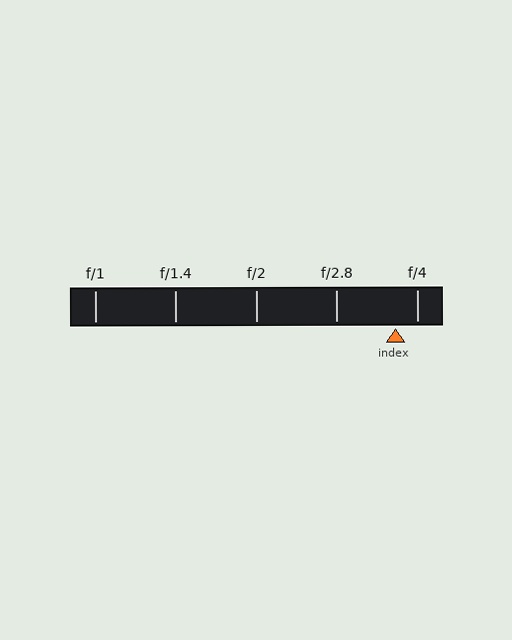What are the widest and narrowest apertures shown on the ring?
The widest aperture shown is f/1 and the narrowest is f/4.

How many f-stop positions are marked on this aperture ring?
There are 5 f-stop positions marked.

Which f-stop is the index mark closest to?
The index mark is closest to f/4.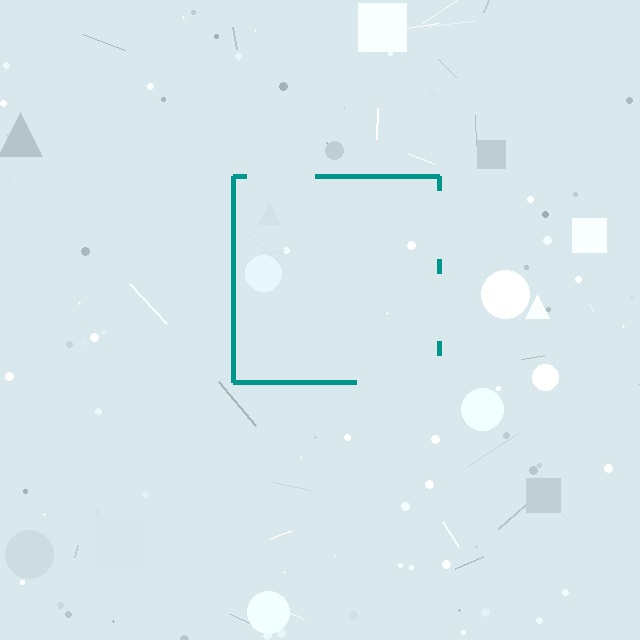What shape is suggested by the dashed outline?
The dashed outline suggests a square.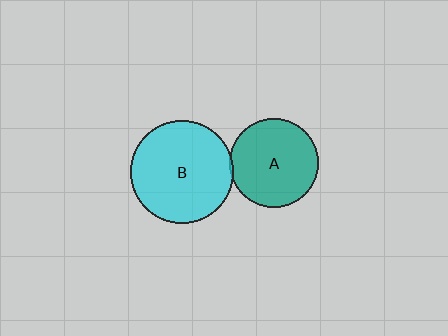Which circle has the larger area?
Circle B (cyan).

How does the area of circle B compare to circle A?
Approximately 1.3 times.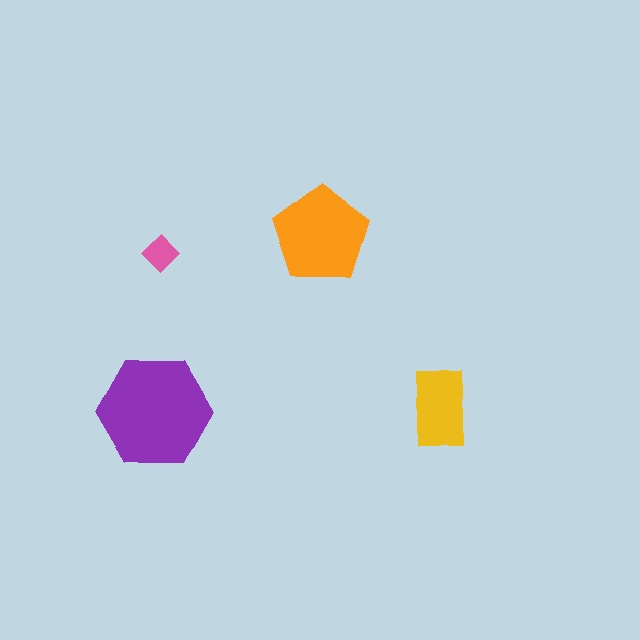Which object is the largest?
The purple hexagon.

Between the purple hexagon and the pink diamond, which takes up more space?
The purple hexagon.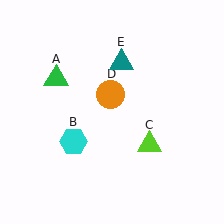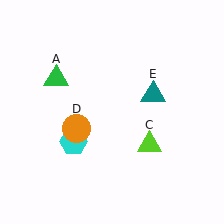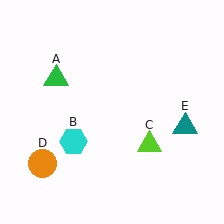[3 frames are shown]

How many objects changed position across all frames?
2 objects changed position: orange circle (object D), teal triangle (object E).